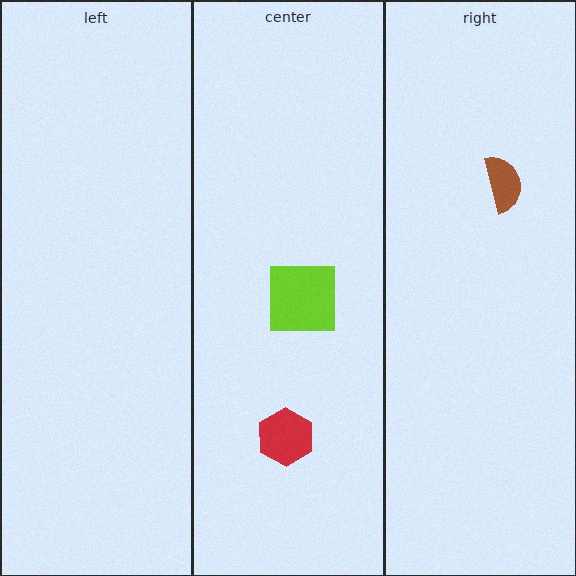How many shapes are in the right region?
1.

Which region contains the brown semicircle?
The right region.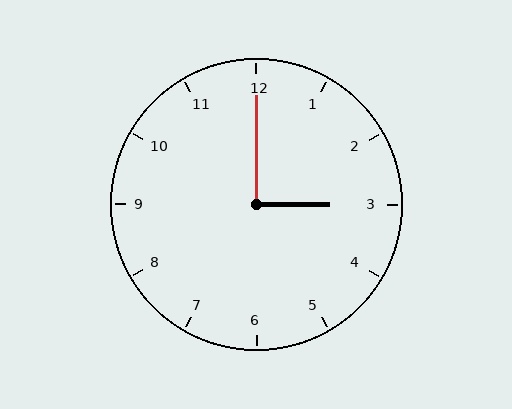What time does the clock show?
3:00.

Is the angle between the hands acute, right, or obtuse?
It is right.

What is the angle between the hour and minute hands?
Approximately 90 degrees.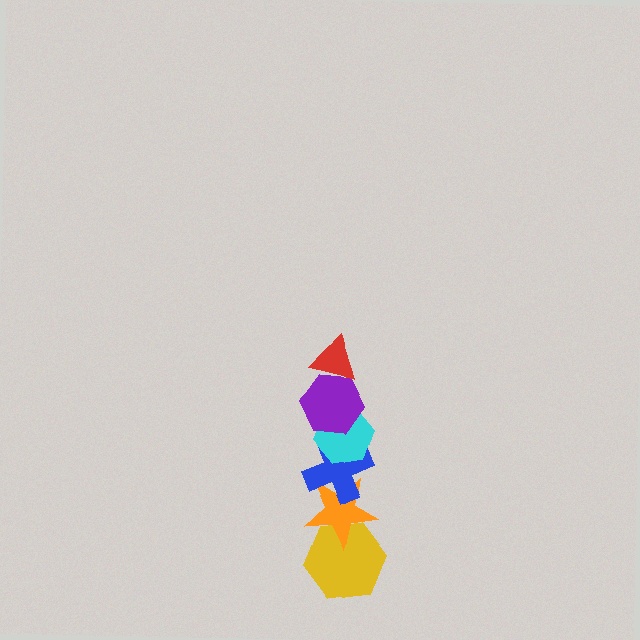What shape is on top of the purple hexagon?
The red triangle is on top of the purple hexagon.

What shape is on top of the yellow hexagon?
The orange star is on top of the yellow hexagon.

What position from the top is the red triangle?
The red triangle is 1st from the top.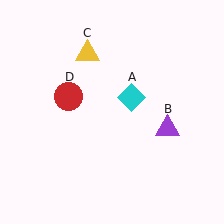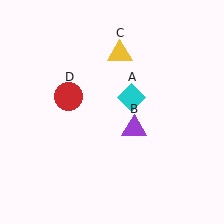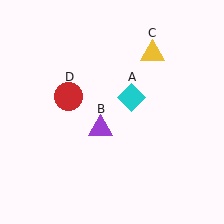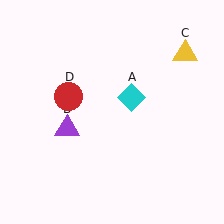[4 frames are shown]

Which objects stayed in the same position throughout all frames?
Cyan diamond (object A) and red circle (object D) remained stationary.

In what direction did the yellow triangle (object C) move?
The yellow triangle (object C) moved right.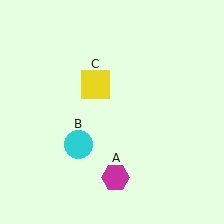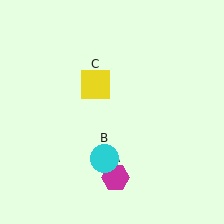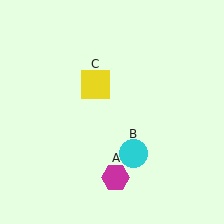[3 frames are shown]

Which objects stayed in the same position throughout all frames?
Magenta hexagon (object A) and yellow square (object C) remained stationary.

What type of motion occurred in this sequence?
The cyan circle (object B) rotated counterclockwise around the center of the scene.